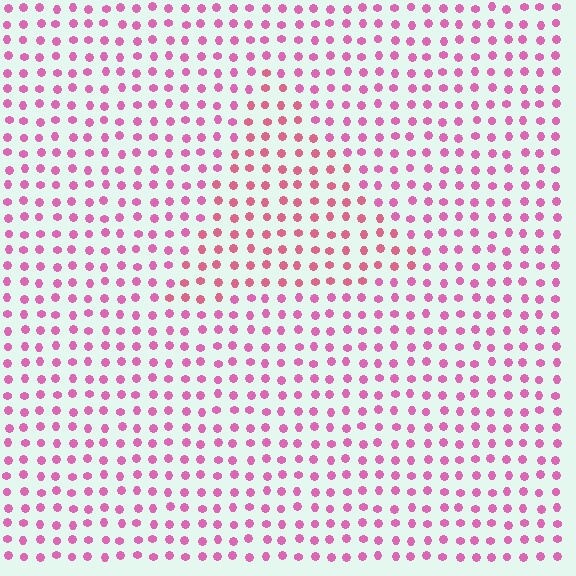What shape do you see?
I see a triangle.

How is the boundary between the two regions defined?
The boundary is defined purely by a slight shift in hue (about 21 degrees). Spacing, size, and orientation are identical on both sides.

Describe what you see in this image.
The image is filled with small pink elements in a uniform arrangement. A triangle-shaped region is visible where the elements are tinted to a slightly different hue, forming a subtle color boundary.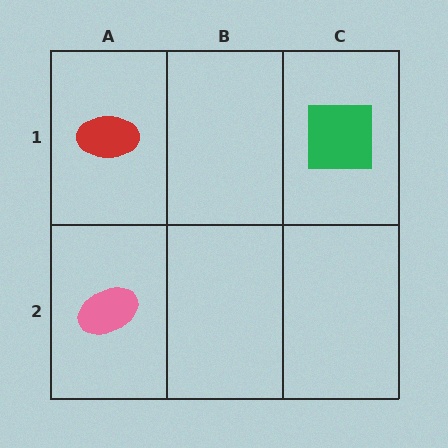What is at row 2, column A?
A pink ellipse.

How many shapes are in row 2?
1 shape.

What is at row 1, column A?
A red ellipse.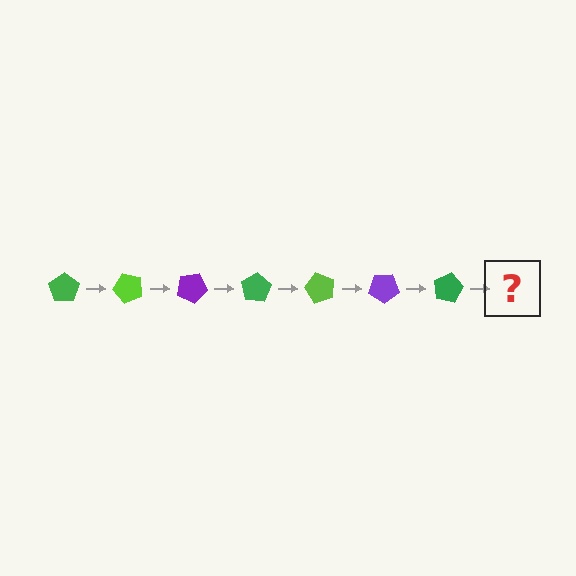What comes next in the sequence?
The next element should be a lime pentagon, rotated 350 degrees from the start.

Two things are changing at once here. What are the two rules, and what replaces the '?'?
The two rules are that it rotates 50 degrees each step and the color cycles through green, lime, and purple. The '?' should be a lime pentagon, rotated 350 degrees from the start.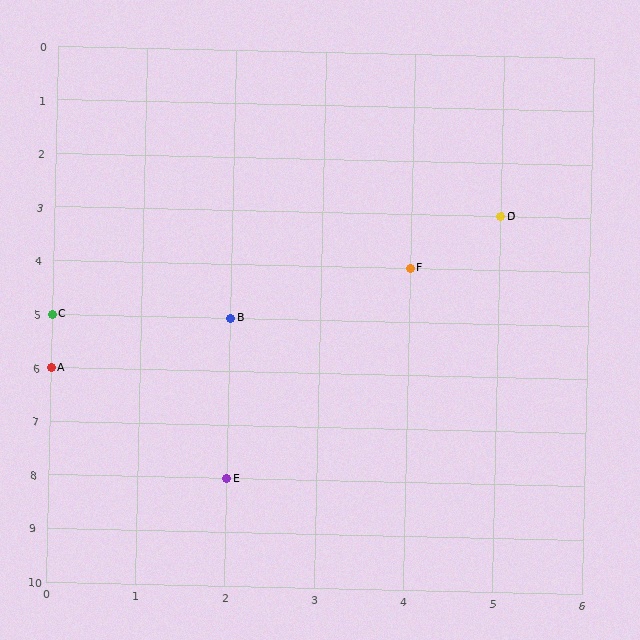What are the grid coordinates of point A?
Point A is at grid coordinates (0, 6).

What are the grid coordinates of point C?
Point C is at grid coordinates (0, 5).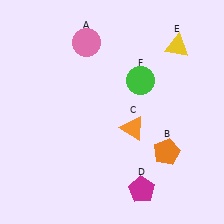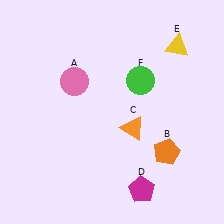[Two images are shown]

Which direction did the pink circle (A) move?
The pink circle (A) moved down.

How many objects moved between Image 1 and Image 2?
1 object moved between the two images.